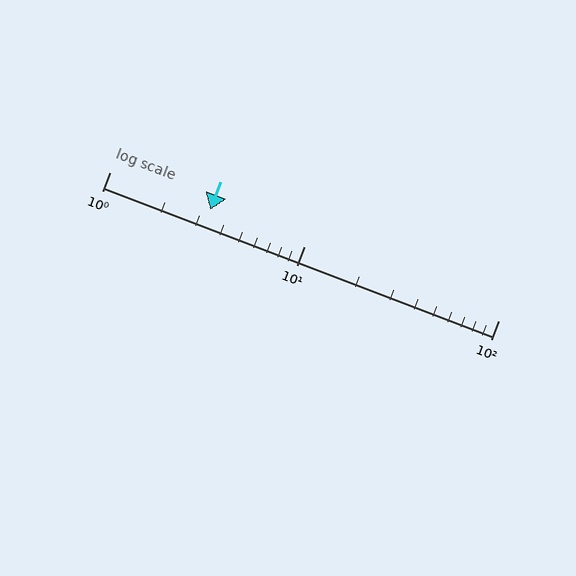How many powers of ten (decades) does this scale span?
The scale spans 2 decades, from 1 to 100.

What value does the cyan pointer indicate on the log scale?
The pointer indicates approximately 3.3.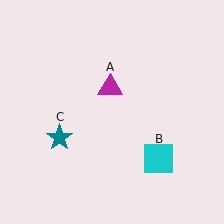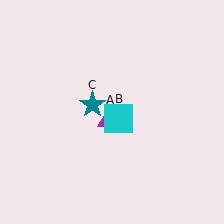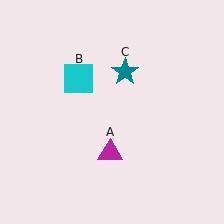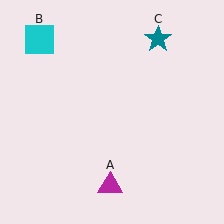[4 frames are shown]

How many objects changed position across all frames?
3 objects changed position: magenta triangle (object A), cyan square (object B), teal star (object C).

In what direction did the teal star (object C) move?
The teal star (object C) moved up and to the right.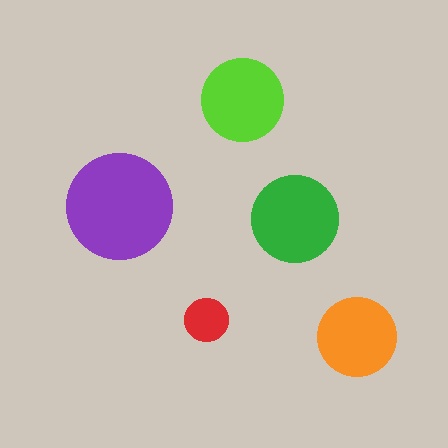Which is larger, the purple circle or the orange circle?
The purple one.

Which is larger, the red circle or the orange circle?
The orange one.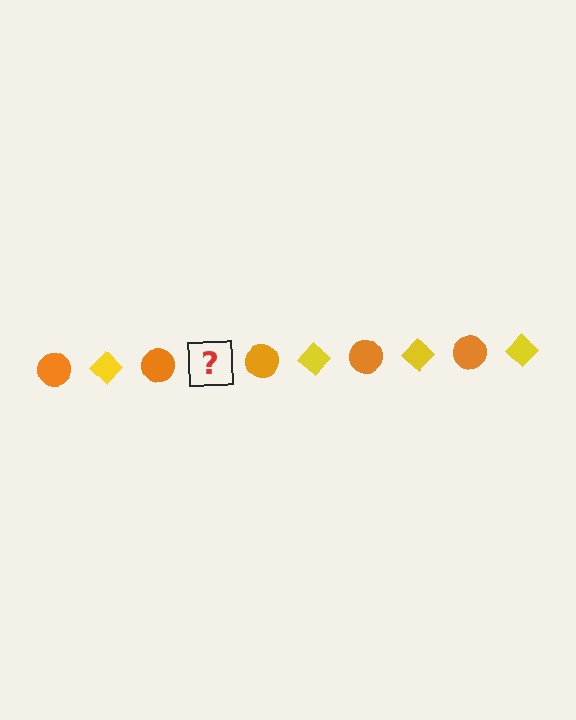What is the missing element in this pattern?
The missing element is a yellow diamond.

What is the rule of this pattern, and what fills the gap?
The rule is that the pattern alternates between orange circle and yellow diamond. The gap should be filled with a yellow diamond.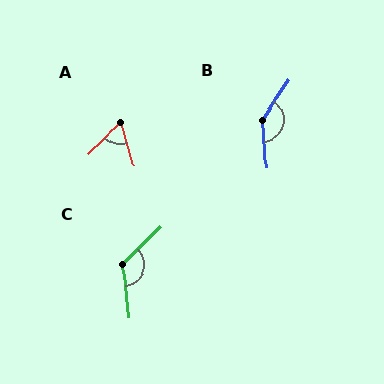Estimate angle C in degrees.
Approximately 128 degrees.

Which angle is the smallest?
A, at approximately 62 degrees.